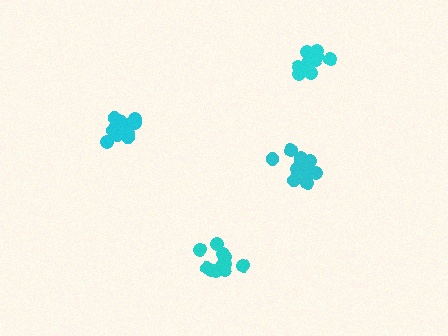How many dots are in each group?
Group 1: 13 dots, Group 2: 11 dots, Group 3: 13 dots, Group 4: 12 dots (49 total).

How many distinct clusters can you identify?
There are 4 distinct clusters.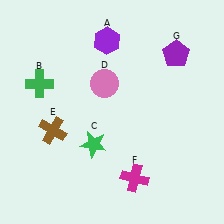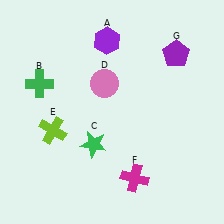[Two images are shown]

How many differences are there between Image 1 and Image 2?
There is 1 difference between the two images.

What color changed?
The cross (E) changed from brown in Image 1 to lime in Image 2.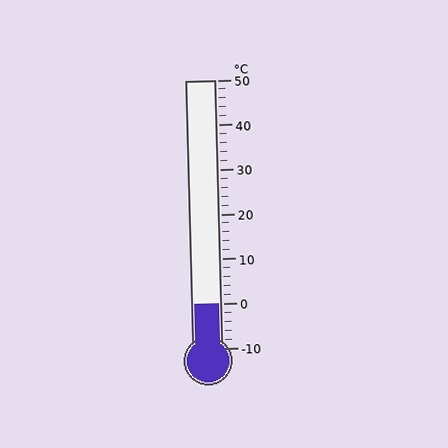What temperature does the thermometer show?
The thermometer shows approximately 0°C.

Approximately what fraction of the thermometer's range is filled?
The thermometer is filled to approximately 15% of its range.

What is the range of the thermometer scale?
The thermometer scale ranges from -10°C to 50°C.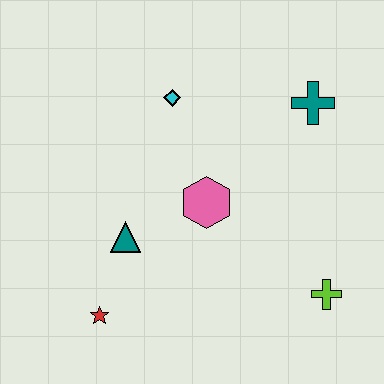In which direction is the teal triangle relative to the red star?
The teal triangle is above the red star.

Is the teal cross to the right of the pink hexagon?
Yes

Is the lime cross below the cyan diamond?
Yes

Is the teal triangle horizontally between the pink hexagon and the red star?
Yes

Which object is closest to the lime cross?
The pink hexagon is closest to the lime cross.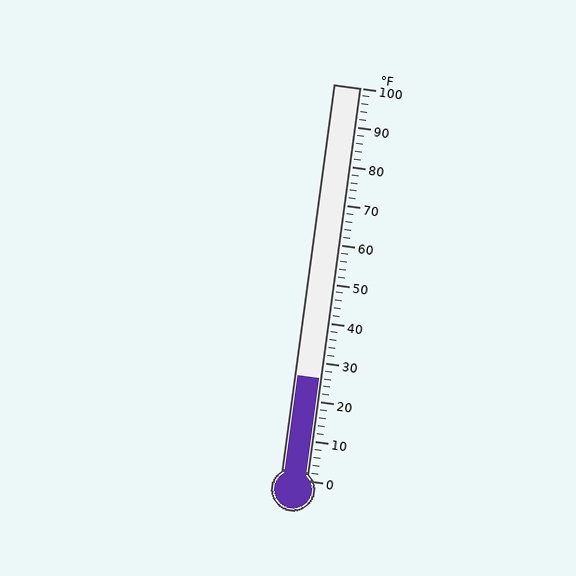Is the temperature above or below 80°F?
The temperature is below 80°F.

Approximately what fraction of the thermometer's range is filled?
The thermometer is filled to approximately 25% of its range.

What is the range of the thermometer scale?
The thermometer scale ranges from 0°F to 100°F.